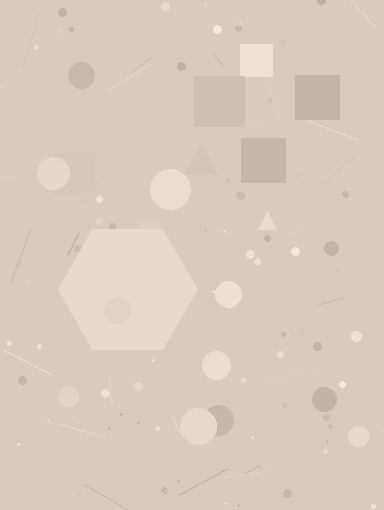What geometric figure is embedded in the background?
A hexagon is embedded in the background.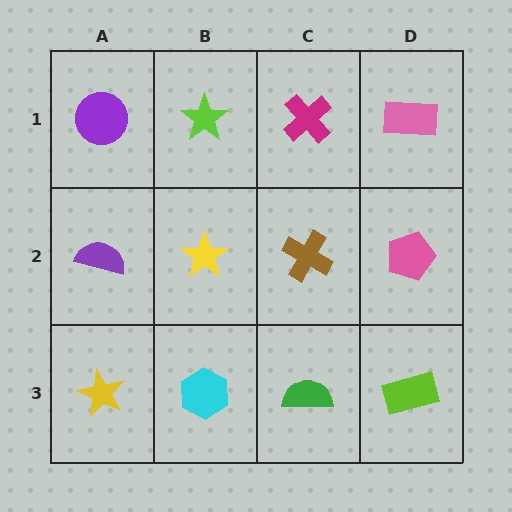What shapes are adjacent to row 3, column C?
A brown cross (row 2, column C), a cyan hexagon (row 3, column B), a lime rectangle (row 3, column D).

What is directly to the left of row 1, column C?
A lime star.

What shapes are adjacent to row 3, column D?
A pink pentagon (row 2, column D), a green semicircle (row 3, column C).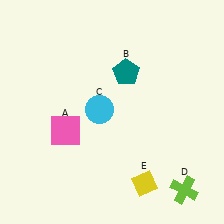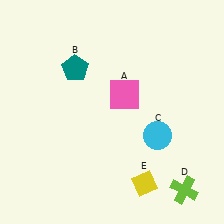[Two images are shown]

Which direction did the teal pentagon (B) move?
The teal pentagon (B) moved left.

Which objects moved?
The objects that moved are: the pink square (A), the teal pentagon (B), the cyan circle (C).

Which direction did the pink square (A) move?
The pink square (A) moved right.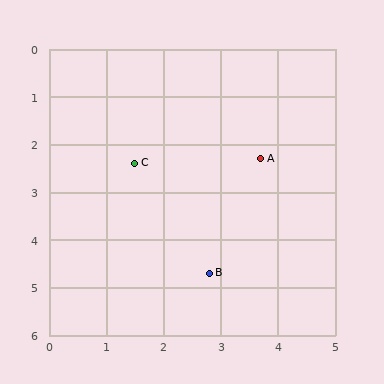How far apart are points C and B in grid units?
Points C and B are about 2.6 grid units apart.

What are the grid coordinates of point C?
Point C is at approximately (1.5, 2.4).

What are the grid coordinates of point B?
Point B is at approximately (2.8, 4.7).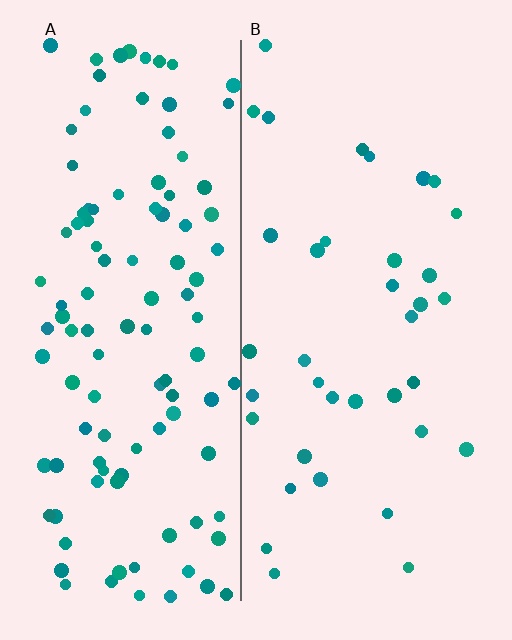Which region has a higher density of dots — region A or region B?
A (the left).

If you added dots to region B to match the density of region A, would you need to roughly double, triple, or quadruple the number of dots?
Approximately triple.